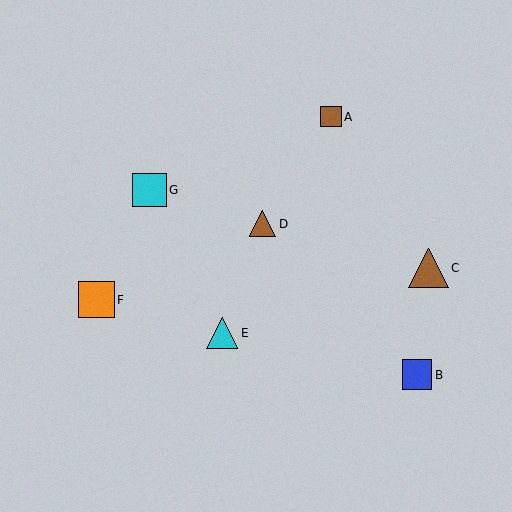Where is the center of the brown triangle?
The center of the brown triangle is at (263, 224).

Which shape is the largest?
The brown triangle (labeled C) is the largest.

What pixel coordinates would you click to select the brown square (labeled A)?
Click at (331, 117) to select the brown square A.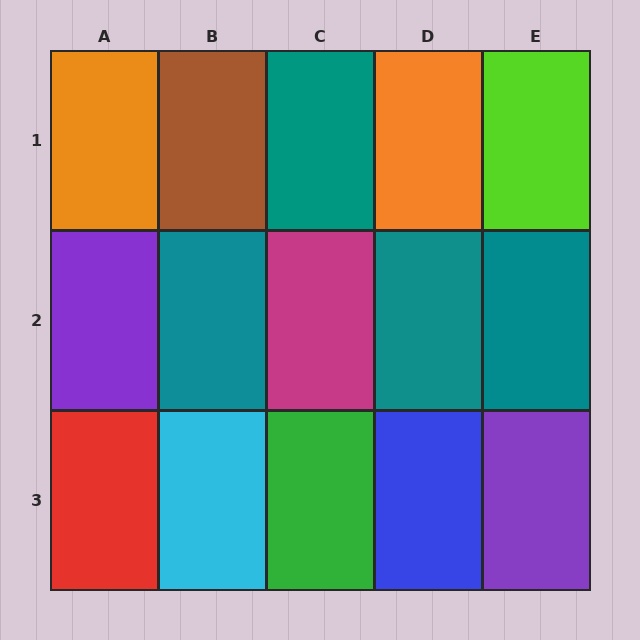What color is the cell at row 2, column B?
Teal.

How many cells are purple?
2 cells are purple.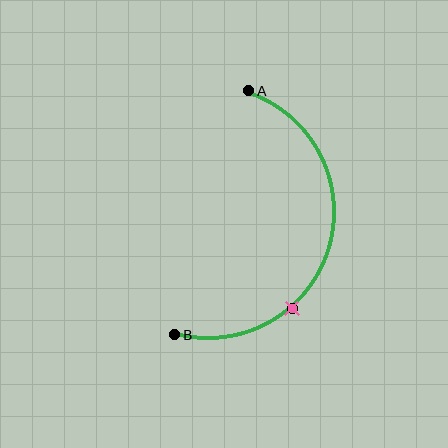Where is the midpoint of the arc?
The arc midpoint is the point on the curve farthest from the straight line joining A and B. It sits to the right of that line.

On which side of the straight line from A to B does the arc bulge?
The arc bulges to the right of the straight line connecting A and B.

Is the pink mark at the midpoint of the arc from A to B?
No. The pink mark lies on the arc but is closer to endpoint B. The arc midpoint would be at the point on the curve equidistant along the arc from both A and B.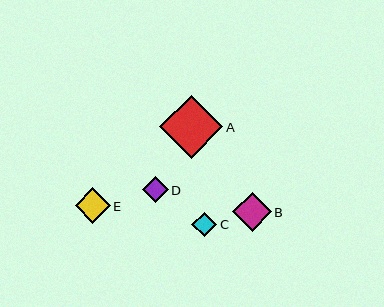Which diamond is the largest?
Diamond A is the largest with a size of approximately 63 pixels.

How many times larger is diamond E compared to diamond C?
Diamond E is approximately 1.4 times the size of diamond C.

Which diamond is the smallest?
Diamond C is the smallest with a size of approximately 25 pixels.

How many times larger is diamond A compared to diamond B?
Diamond A is approximately 1.6 times the size of diamond B.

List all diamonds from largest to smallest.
From largest to smallest: A, B, E, D, C.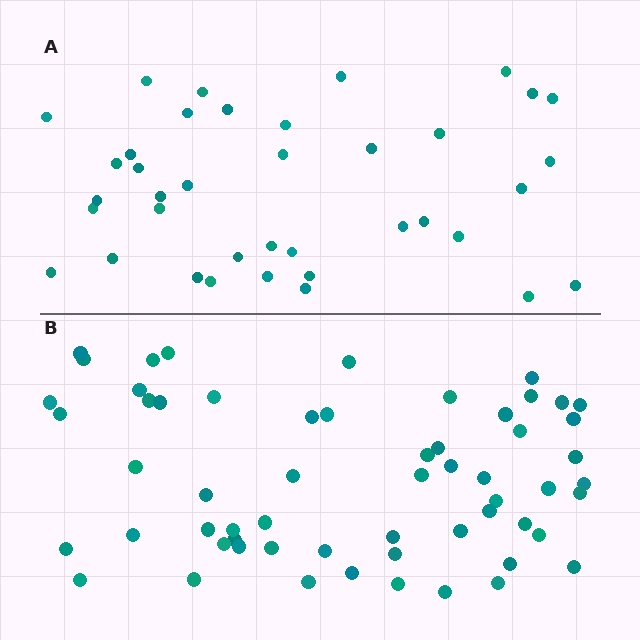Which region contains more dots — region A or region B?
Region B (the bottom region) has more dots.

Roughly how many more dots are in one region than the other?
Region B has approximately 20 more dots than region A.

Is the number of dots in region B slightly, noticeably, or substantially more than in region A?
Region B has substantially more. The ratio is roughly 1.6 to 1.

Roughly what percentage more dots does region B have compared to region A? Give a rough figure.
About 55% more.